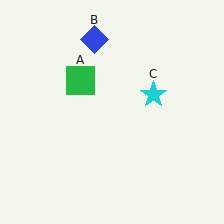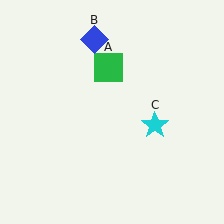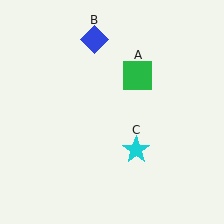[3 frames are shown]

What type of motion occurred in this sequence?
The green square (object A), cyan star (object C) rotated clockwise around the center of the scene.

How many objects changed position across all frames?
2 objects changed position: green square (object A), cyan star (object C).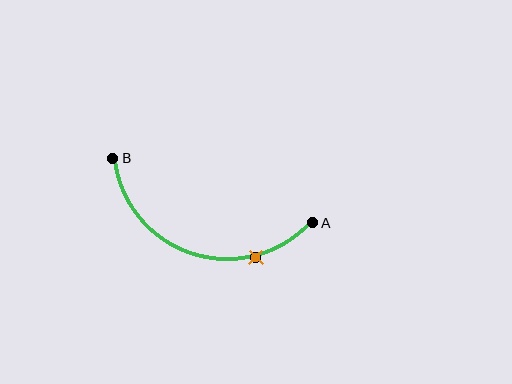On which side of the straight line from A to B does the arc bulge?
The arc bulges below the straight line connecting A and B.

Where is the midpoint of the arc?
The arc midpoint is the point on the curve farthest from the straight line joining A and B. It sits below that line.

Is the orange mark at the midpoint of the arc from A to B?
No. The orange mark lies on the arc but is closer to endpoint A. The arc midpoint would be at the point on the curve equidistant along the arc from both A and B.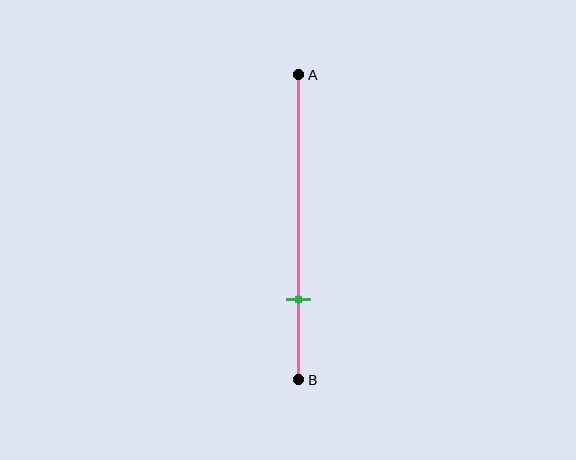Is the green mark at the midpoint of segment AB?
No, the mark is at about 75% from A, not at the 50% midpoint.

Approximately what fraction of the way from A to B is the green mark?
The green mark is approximately 75% of the way from A to B.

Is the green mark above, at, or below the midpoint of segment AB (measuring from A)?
The green mark is below the midpoint of segment AB.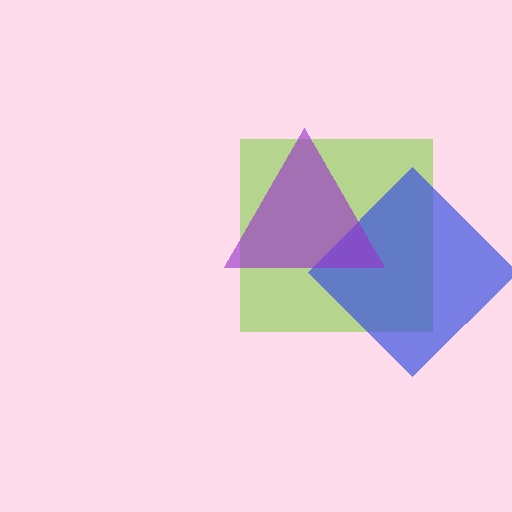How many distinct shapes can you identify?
There are 3 distinct shapes: a lime square, a blue diamond, a purple triangle.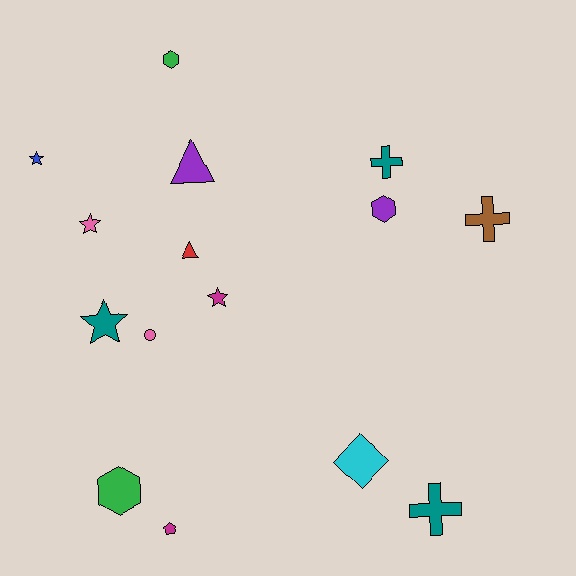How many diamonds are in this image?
There is 1 diamond.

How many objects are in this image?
There are 15 objects.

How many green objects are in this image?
There are 2 green objects.